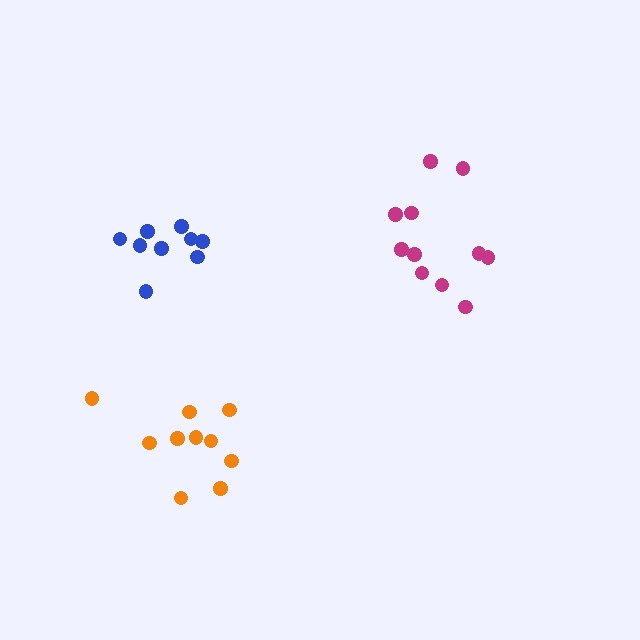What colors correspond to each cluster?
The clusters are colored: orange, magenta, blue.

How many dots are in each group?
Group 1: 10 dots, Group 2: 11 dots, Group 3: 9 dots (30 total).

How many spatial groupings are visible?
There are 3 spatial groupings.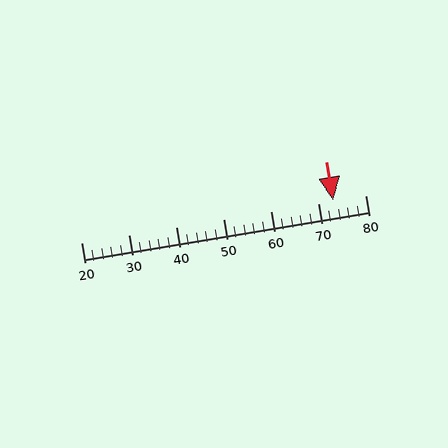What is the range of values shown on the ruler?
The ruler shows values from 20 to 80.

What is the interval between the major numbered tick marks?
The major tick marks are spaced 10 units apart.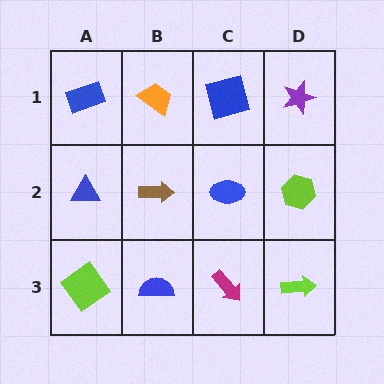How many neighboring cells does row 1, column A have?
2.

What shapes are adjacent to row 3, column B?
A brown arrow (row 2, column B), a lime diamond (row 3, column A), a magenta arrow (row 3, column C).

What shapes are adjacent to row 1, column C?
A blue ellipse (row 2, column C), an orange trapezoid (row 1, column B), a purple star (row 1, column D).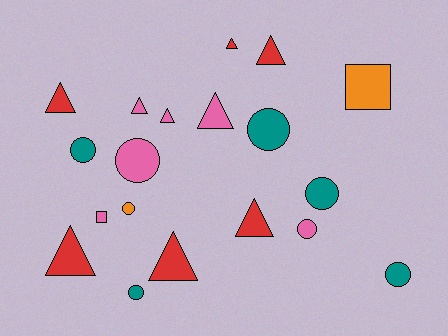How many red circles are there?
There are no red circles.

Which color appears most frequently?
Pink, with 6 objects.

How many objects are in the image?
There are 19 objects.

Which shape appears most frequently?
Triangle, with 9 objects.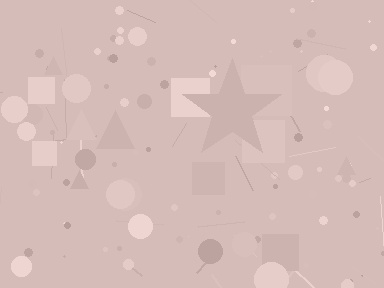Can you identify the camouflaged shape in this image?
The camouflaged shape is a star.